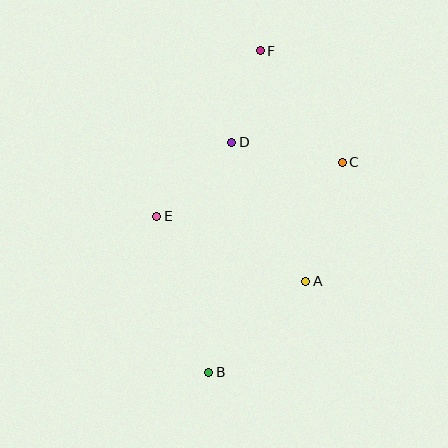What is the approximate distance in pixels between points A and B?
The distance between A and B is approximately 133 pixels.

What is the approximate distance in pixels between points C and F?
The distance between C and F is approximately 138 pixels.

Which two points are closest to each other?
Points D and F are closest to each other.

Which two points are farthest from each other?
Points B and F are farthest from each other.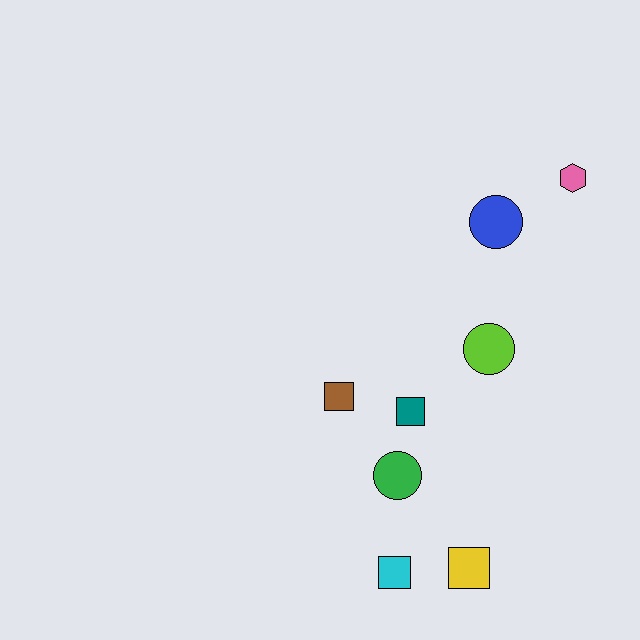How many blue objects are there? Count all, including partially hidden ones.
There is 1 blue object.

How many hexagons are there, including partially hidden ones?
There is 1 hexagon.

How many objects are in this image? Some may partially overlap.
There are 8 objects.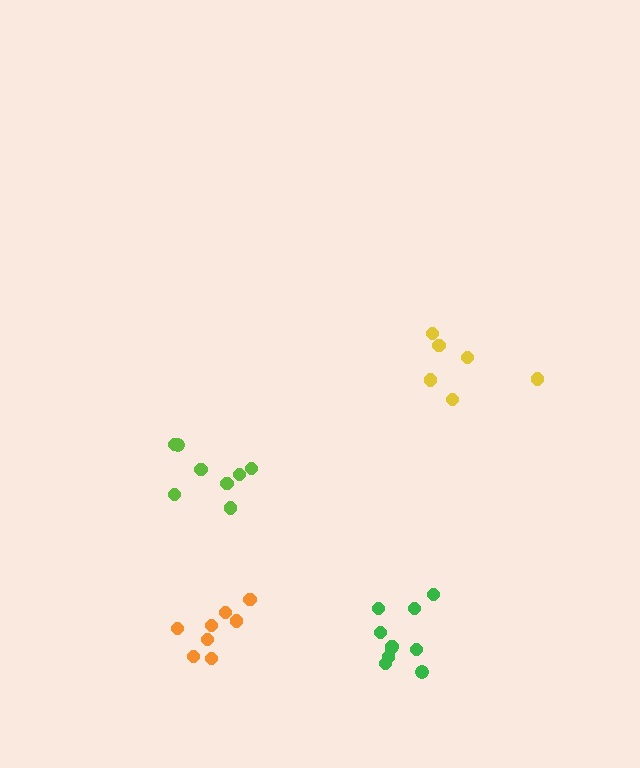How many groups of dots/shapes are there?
There are 4 groups.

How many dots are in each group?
Group 1: 8 dots, Group 2: 8 dots, Group 3: 6 dots, Group 4: 10 dots (32 total).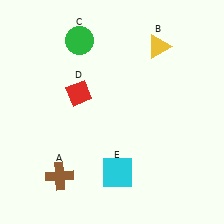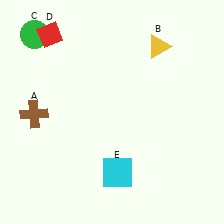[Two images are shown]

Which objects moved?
The objects that moved are: the brown cross (A), the green circle (C), the red diamond (D).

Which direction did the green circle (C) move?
The green circle (C) moved left.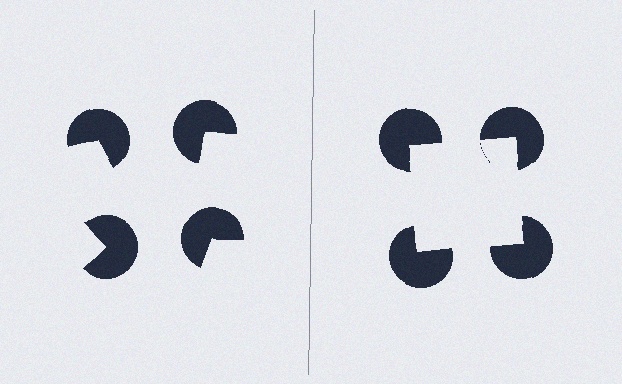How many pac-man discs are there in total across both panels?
8 — 4 on each side.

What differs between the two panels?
The pac-man discs are positioned identically on both sides; only the wedge orientations differ. On the right they align to a square; on the left they are misaligned.